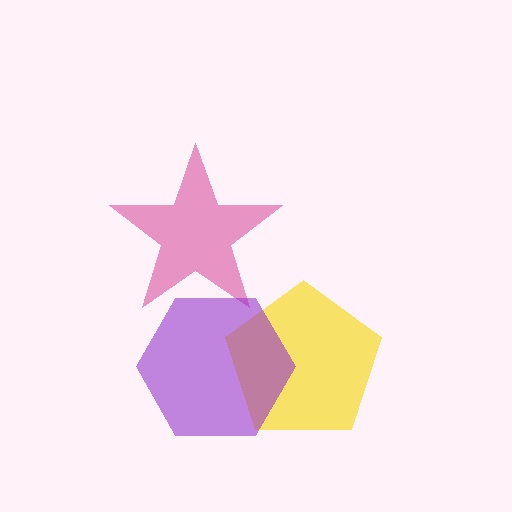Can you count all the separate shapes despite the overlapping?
Yes, there are 3 separate shapes.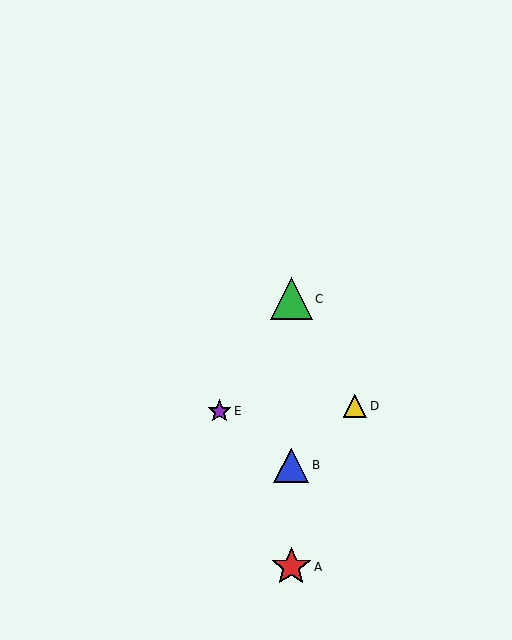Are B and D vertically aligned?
No, B is at x≈291 and D is at x≈355.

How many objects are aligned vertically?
3 objects (A, B, C) are aligned vertically.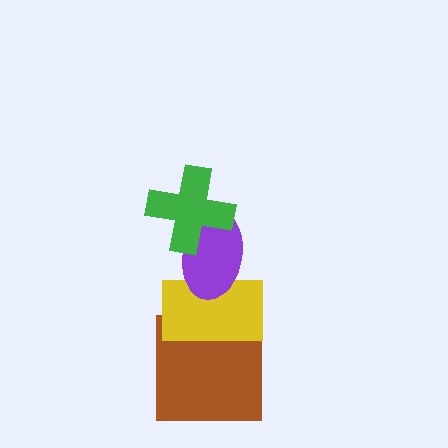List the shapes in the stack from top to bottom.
From top to bottom: the green cross, the purple ellipse, the yellow rectangle, the brown square.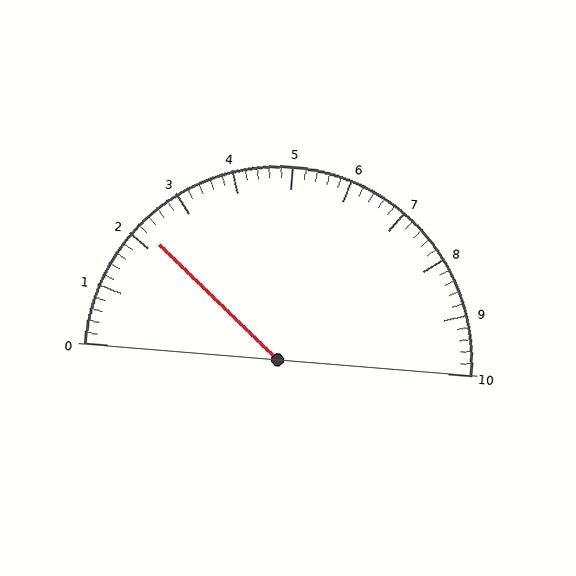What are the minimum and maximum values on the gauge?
The gauge ranges from 0 to 10.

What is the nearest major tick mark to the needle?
The nearest major tick mark is 2.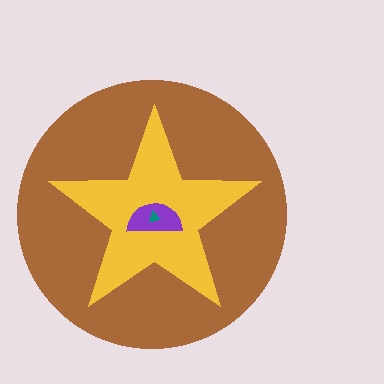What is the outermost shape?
The brown circle.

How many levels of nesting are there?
4.